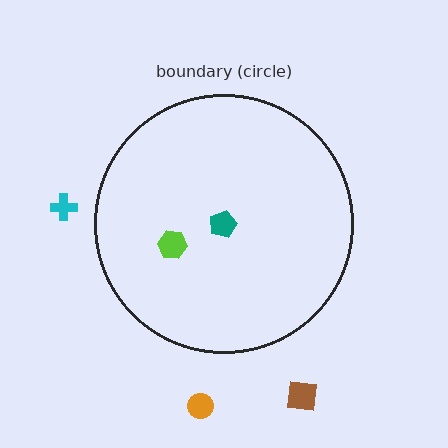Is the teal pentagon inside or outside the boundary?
Inside.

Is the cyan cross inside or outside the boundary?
Outside.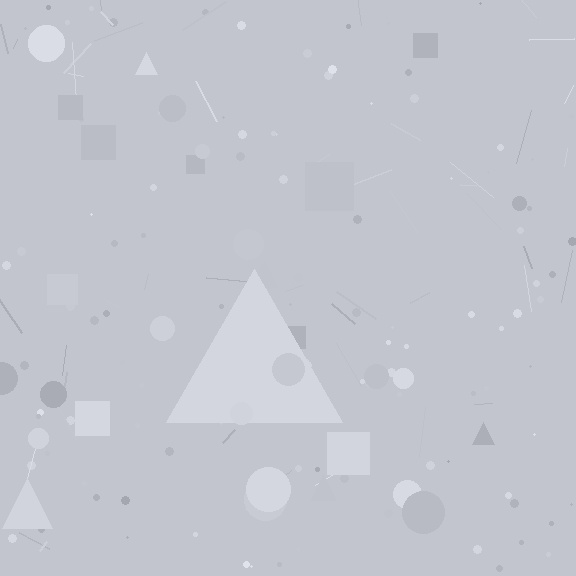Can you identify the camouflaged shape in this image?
The camouflaged shape is a triangle.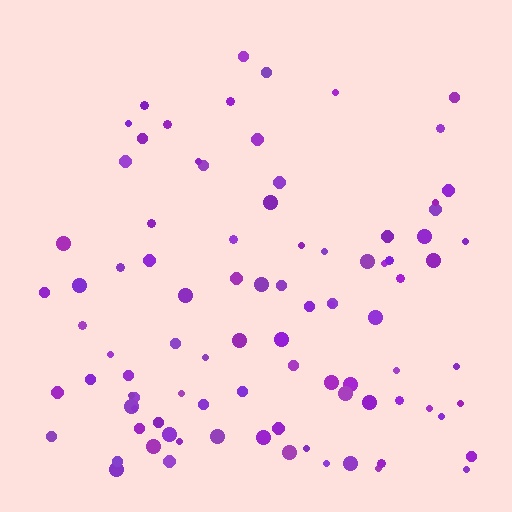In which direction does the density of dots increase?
From top to bottom, with the bottom side densest.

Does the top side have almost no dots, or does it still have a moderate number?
Still a moderate number, just noticeably fewer than the bottom.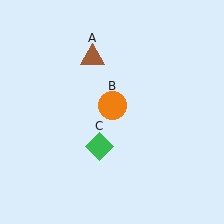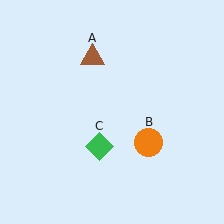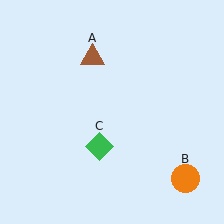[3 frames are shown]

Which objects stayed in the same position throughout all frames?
Brown triangle (object A) and green diamond (object C) remained stationary.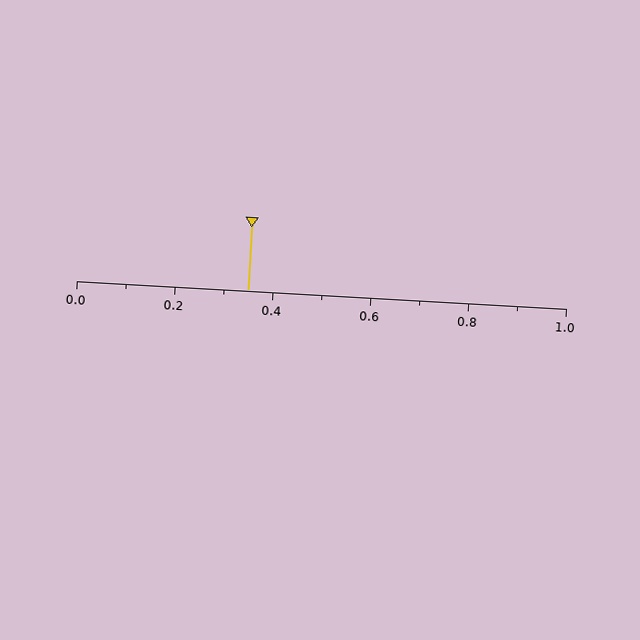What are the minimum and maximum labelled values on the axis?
The axis runs from 0.0 to 1.0.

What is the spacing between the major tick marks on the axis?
The major ticks are spaced 0.2 apart.